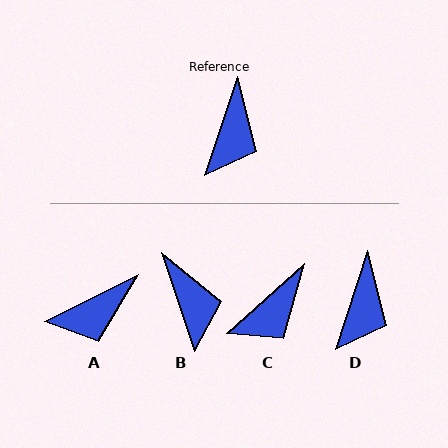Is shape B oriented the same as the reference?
No, it is off by about 36 degrees.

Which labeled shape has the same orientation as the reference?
D.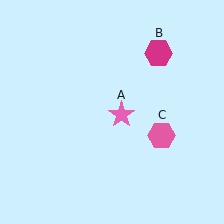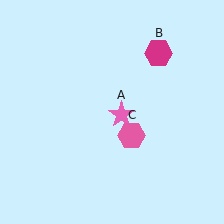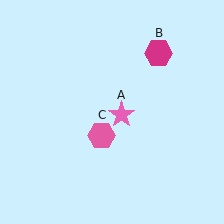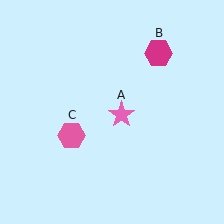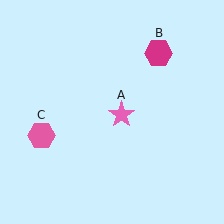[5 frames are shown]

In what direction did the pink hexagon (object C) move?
The pink hexagon (object C) moved left.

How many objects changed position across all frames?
1 object changed position: pink hexagon (object C).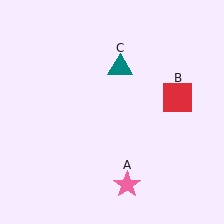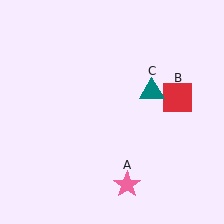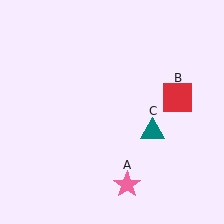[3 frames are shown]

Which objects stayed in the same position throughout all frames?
Pink star (object A) and red square (object B) remained stationary.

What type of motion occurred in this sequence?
The teal triangle (object C) rotated clockwise around the center of the scene.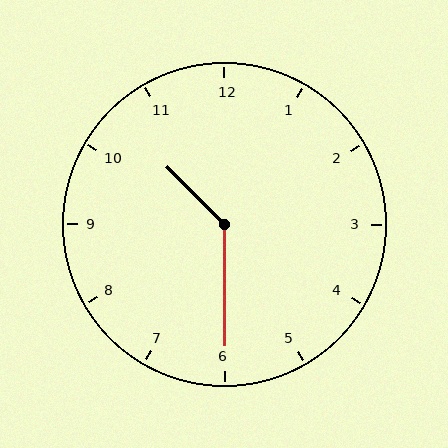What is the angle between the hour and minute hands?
Approximately 135 degrees.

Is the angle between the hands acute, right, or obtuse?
It is obtuse.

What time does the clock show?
10:30.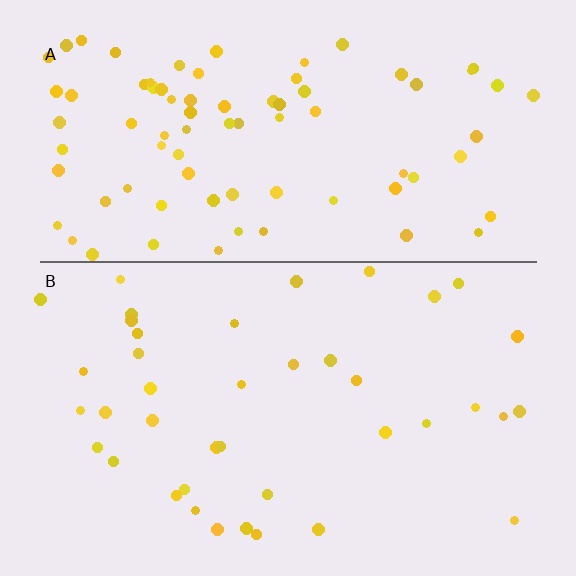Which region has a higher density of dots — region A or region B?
A (the top).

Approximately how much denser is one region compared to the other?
Approximately 2.0× — region A over region B.